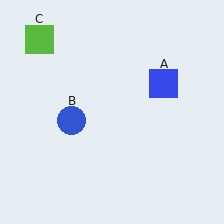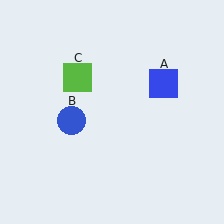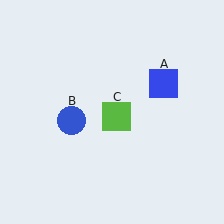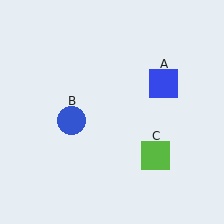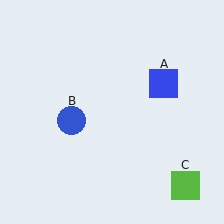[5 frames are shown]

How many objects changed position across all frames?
1 object changed position: lime square (object C).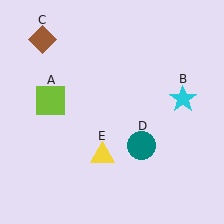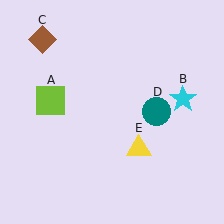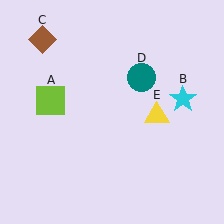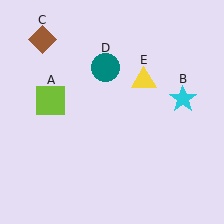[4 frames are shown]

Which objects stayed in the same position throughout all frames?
Lime square (object A) and cyan star (object B) and brown diamond (object C) remained stationary.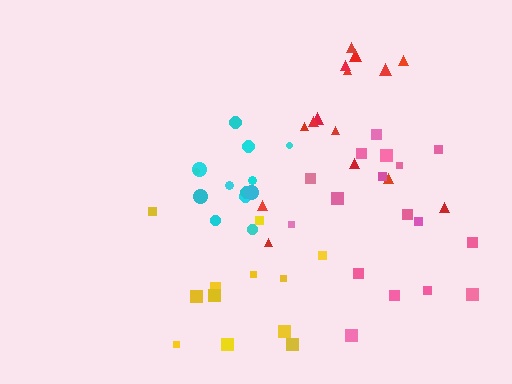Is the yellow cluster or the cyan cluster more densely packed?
Cyan.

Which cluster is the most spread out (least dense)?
Pink.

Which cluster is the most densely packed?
Cyan.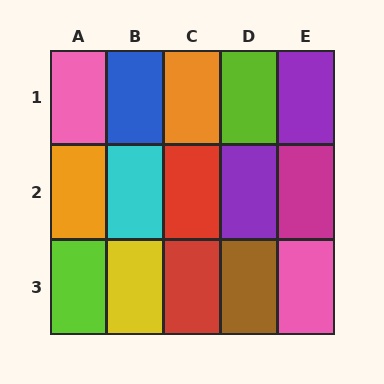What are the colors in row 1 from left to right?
Pink, blue, orange, lime, purple.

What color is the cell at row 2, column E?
Magenta.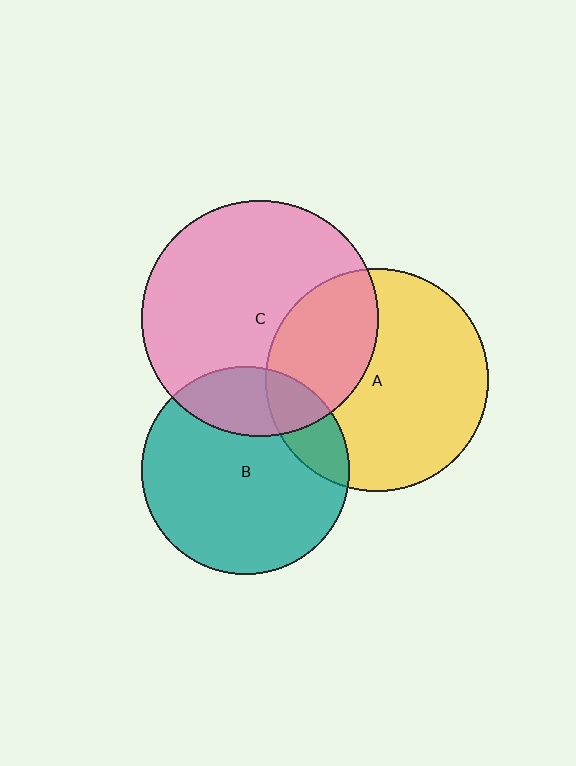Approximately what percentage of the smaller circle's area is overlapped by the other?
Approximately 15%.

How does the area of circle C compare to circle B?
Approximately 1.3 times.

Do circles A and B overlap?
Yes.